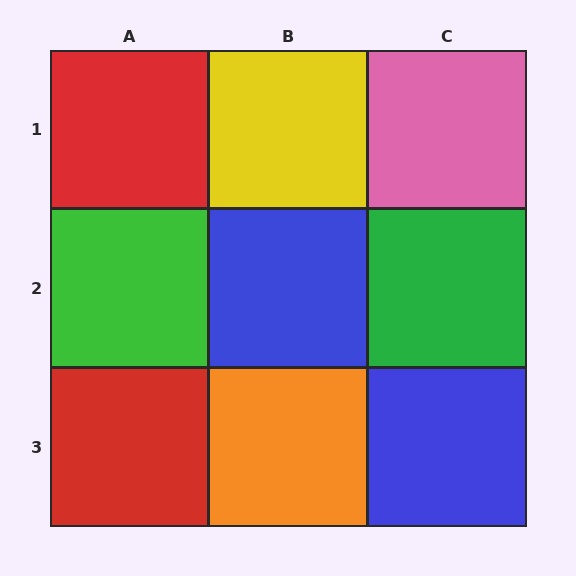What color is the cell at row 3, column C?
Blue.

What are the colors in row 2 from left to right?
Green, blue, green.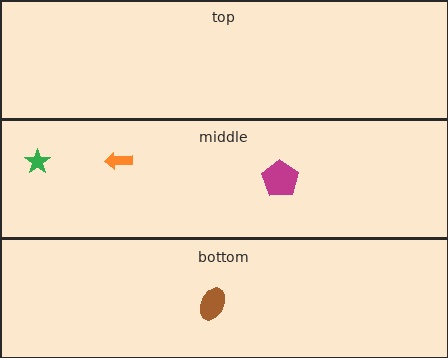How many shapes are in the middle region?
3.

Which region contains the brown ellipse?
The bottom region.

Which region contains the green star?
The middle region.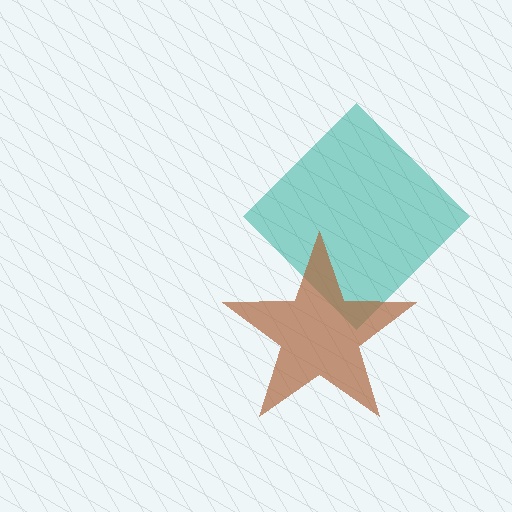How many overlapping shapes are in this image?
There are 2 overlapping shapes in the image.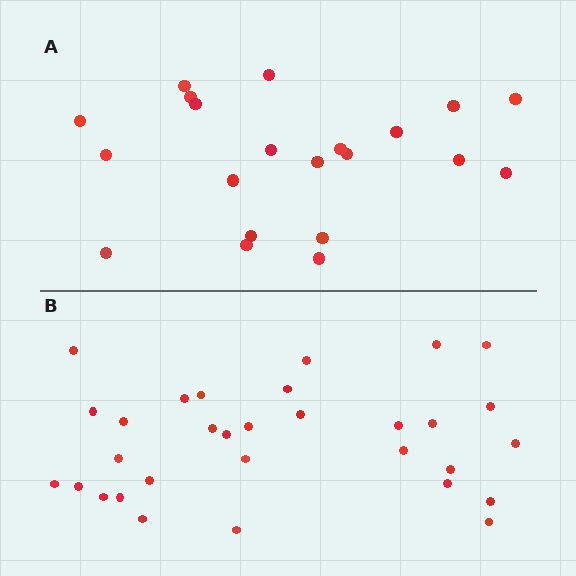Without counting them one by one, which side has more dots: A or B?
Region B (the bottom region) has more dots.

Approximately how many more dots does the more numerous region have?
Region B has roughly 10 or so more dots than region A.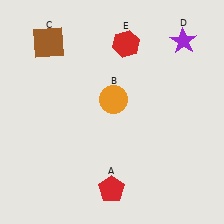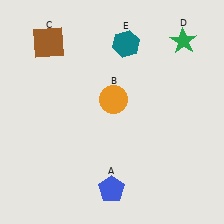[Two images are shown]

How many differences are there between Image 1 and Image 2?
There are 3 differences between the two images.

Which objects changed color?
A changed from red to blue. D changed from purple to green. E changed from red to teal.